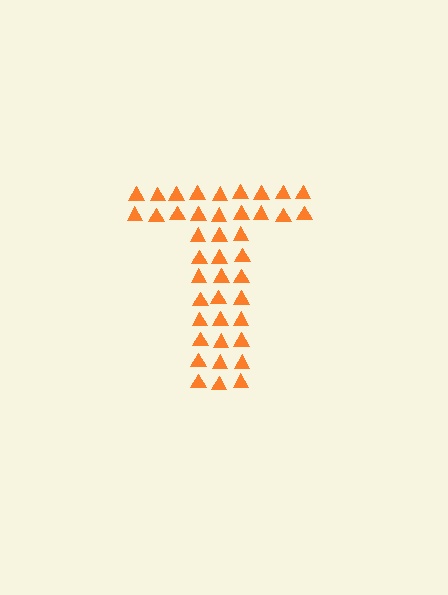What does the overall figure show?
The overall figure shows the letter T.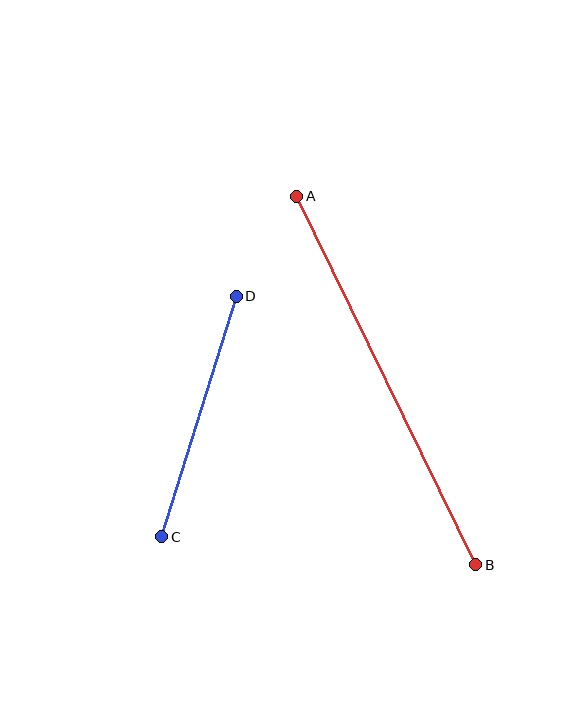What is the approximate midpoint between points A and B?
The midpoint is at approximately (386, 381) pixels.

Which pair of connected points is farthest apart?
Points A and B are farthest apart.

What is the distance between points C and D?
The distance is approximately 252 pixels.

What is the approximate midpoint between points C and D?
The midpoint is at approximately (199, 416) pixels.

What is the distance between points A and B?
The distance is approximately 410 pixels.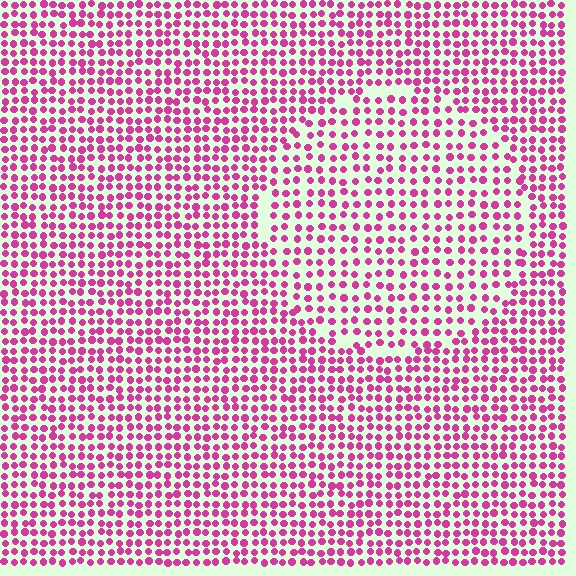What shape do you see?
I see a circle.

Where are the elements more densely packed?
The elements are more densely packed outside the circle boundary.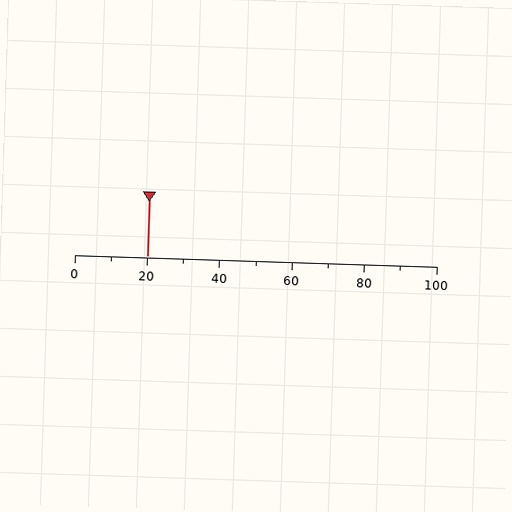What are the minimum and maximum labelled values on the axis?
The axis runs from 0 to 100.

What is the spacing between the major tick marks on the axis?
The major ticks are spaced 20 apart.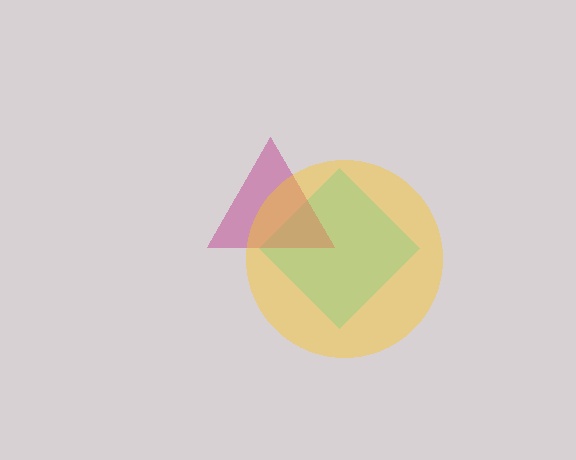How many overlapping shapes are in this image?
There are 3 overlapping shapes in the image.